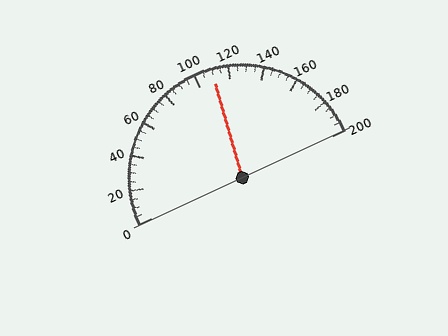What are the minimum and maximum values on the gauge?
The gauge ranges from 0 to 200.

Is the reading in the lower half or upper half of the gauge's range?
The reading is in the upper half of the range (0 to 200).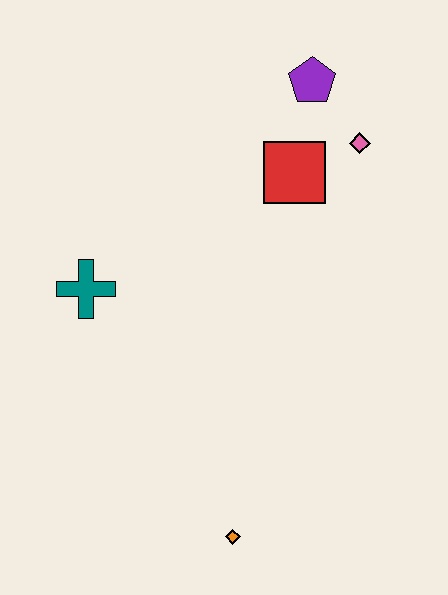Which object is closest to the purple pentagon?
The pink diamond is closest to the purple pentagon.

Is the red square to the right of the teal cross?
Yes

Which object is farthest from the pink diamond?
The orange diamond is farthest from the pink diamond.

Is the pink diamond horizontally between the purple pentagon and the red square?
No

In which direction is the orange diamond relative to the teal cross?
The orange diamond is below the teal cross.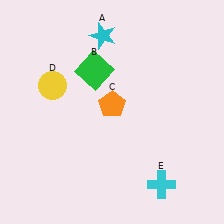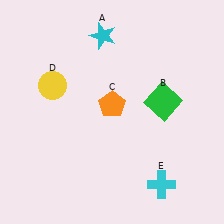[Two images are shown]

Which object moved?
The green square (B) moved right.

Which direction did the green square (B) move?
The green square (B) moved right.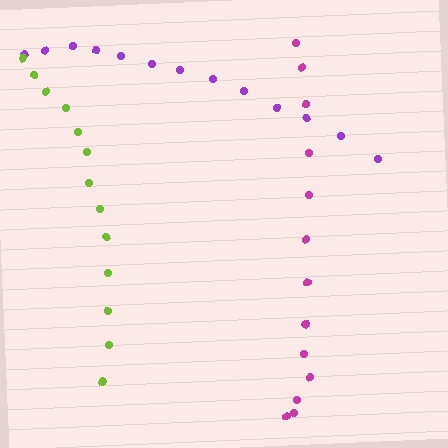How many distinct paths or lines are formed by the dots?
There are 3 distinct paths.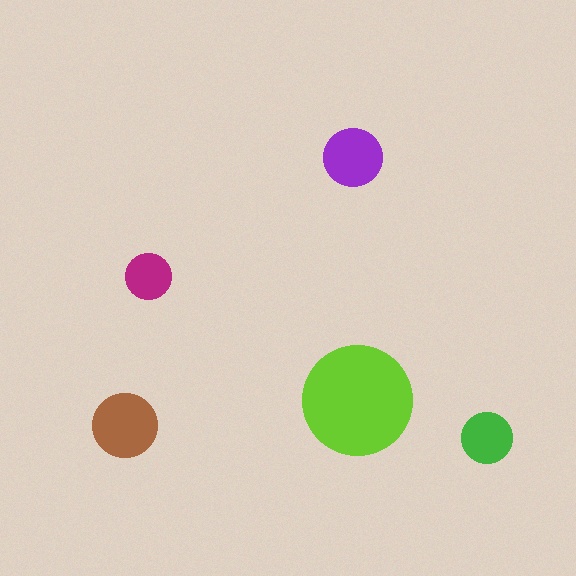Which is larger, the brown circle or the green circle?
The brown one.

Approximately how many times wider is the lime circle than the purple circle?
About 2 times wider.